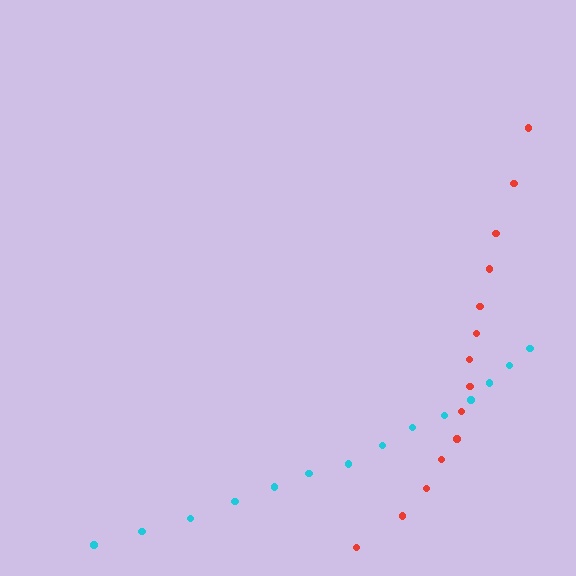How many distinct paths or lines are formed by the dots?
There are 2 distinct paths.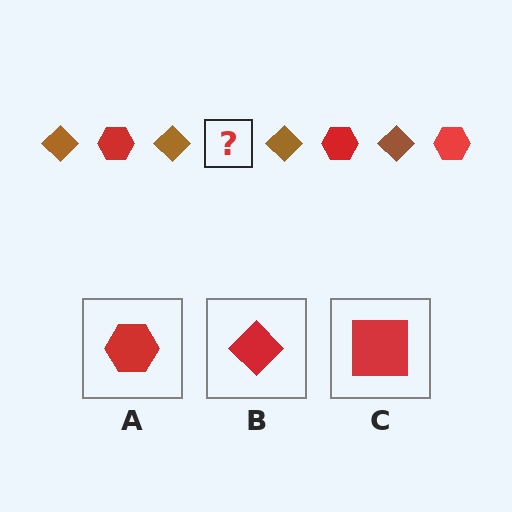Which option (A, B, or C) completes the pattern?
A.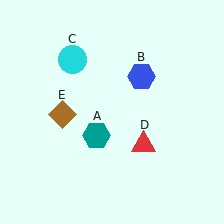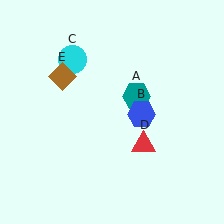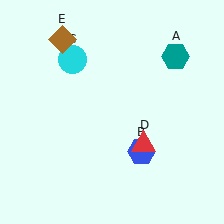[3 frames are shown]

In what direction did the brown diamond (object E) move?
The brown diamond (object E) moved up.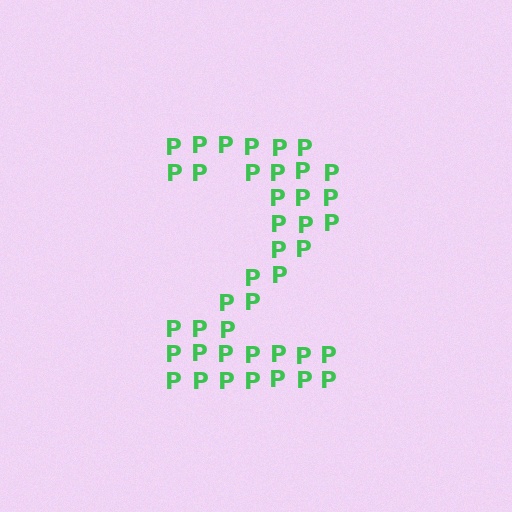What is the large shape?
The large shape is the digit 2.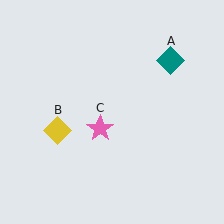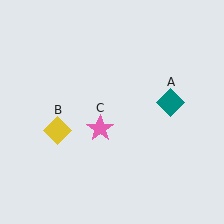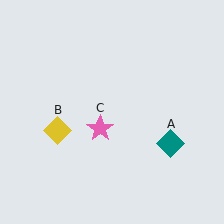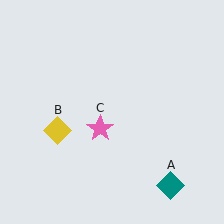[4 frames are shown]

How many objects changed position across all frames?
1 object changed position: teal diamond (object A).